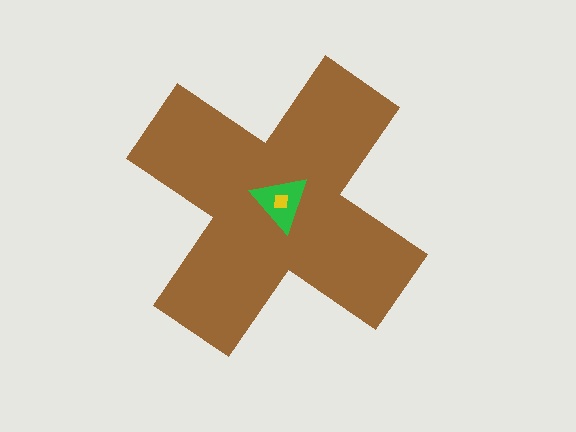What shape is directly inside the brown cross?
The green triangle.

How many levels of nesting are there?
3.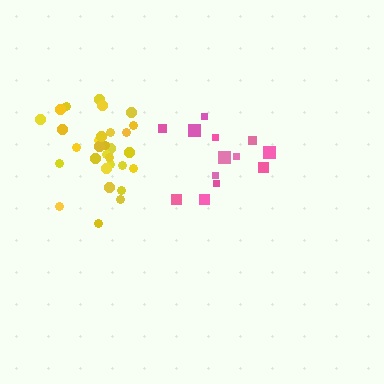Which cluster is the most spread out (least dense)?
Pink.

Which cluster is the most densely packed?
Yellow.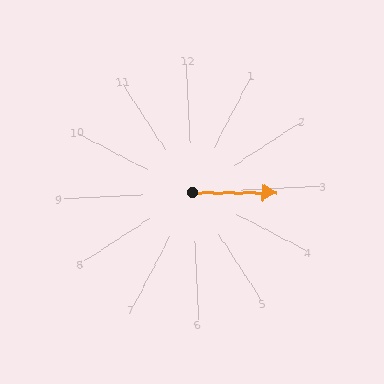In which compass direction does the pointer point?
East.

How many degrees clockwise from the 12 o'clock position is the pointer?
Approximately 93 degrees.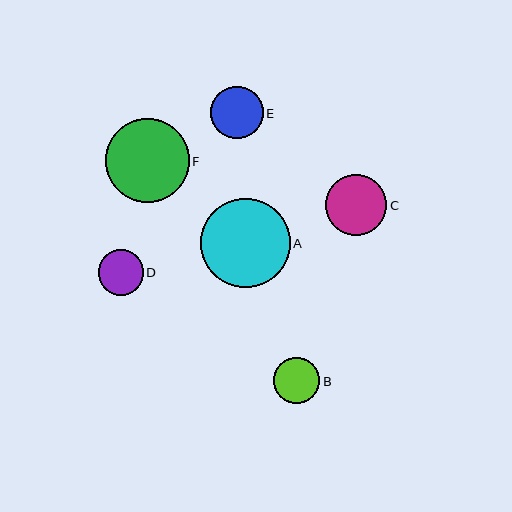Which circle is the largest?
Circle A is the largest with a size of approximately 89 pixels.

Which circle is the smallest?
Circle D is the smallest with a size of approximately 45 pixels.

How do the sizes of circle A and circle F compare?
Circle A and circle F are approximately the same size.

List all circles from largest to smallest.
From largest to smallest: A, F, C, E, B, D.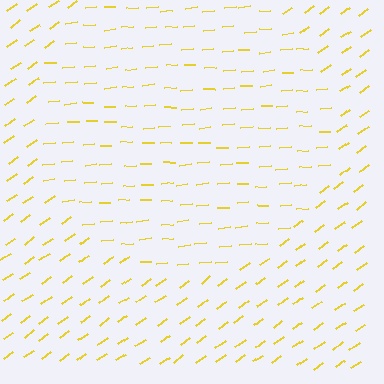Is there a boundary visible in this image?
Yes, there is a texture boundary formed by a change in line orientation.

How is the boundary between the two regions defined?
The boundary is defined purely by a change in line orientation (approximately 32 degrees difference). All lines are the same color and thickness.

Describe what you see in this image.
The image is filled with small yellow line segments. A circle region in the image has lines oriented differently from the surrounding lines, creating a visible texture boundary.